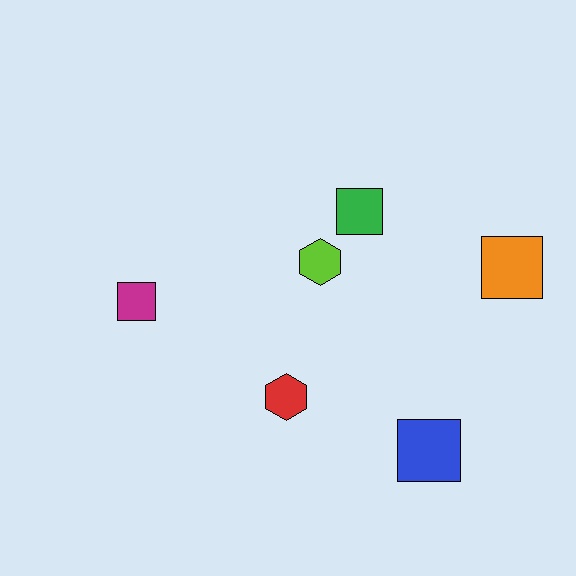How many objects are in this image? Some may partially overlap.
There are 6 objects.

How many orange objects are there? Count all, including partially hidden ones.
There is 1 orange object.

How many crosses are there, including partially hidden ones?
There are no crosses.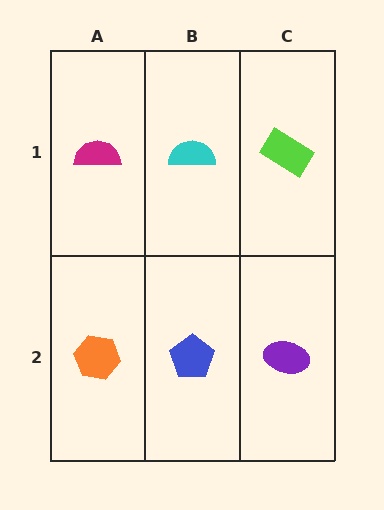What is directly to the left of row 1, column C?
A cyan semicircle.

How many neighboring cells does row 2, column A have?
2.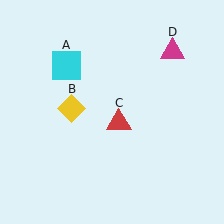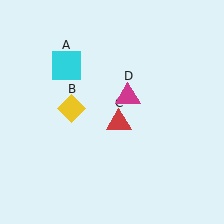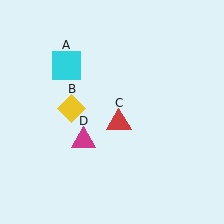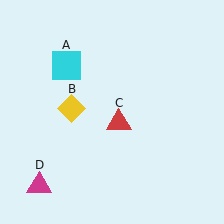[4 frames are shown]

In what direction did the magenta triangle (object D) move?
The magenta triangle (object D) moved down and to the left.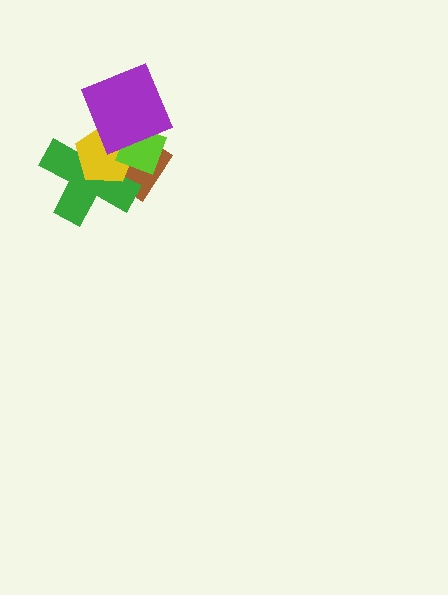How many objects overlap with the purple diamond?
4 objects overlap with the purple diamond.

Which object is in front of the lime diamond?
The purple diamond is in front of the lime diamond.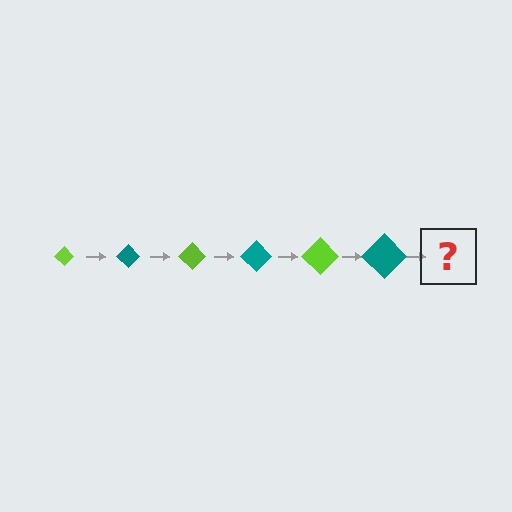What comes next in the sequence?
The next element should be a lime diamond, larger than the previous one.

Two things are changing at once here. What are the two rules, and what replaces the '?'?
The two rules are that the diamond grows larger each step and the color cycles through lime and teal. The '?' should be a lime diamond, larger than the previous one.